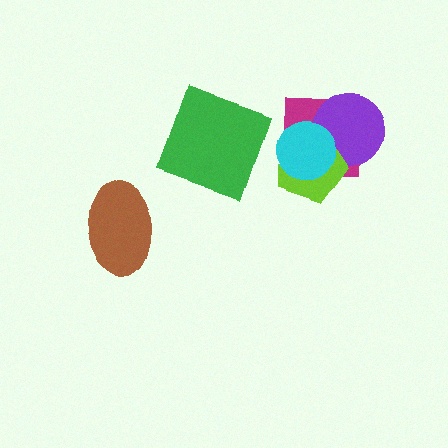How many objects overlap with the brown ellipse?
0 objects overlap with the brown ellipse.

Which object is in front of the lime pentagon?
The cyan circle is in front of the lime pentagon.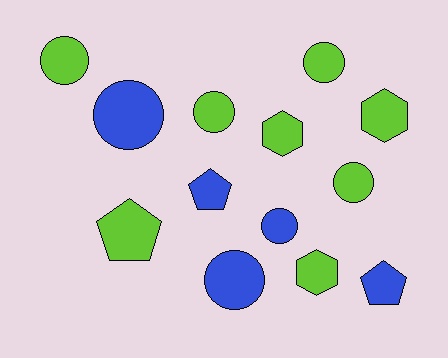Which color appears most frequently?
Lime, with 8 objects.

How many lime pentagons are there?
There is 1 lime pentagon.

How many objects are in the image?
There are 13 objects.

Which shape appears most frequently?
Circle, with 7 objects.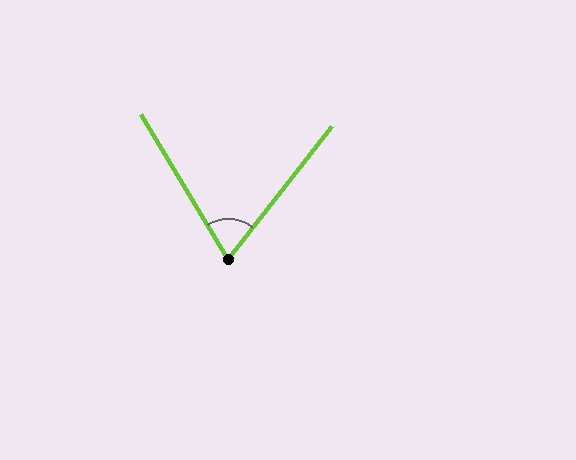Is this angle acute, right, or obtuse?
It is acute.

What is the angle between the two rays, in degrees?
Approximately 69 degrees.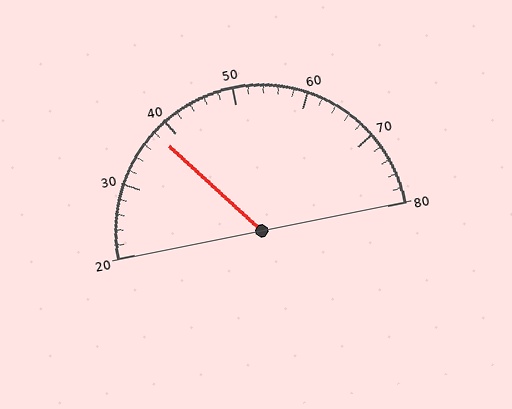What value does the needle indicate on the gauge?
The needle indicates approximately 38.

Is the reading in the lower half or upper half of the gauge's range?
The reading is in the lower half of the range (20 to 80).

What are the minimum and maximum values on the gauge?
The gauge ranges from 20 to 80.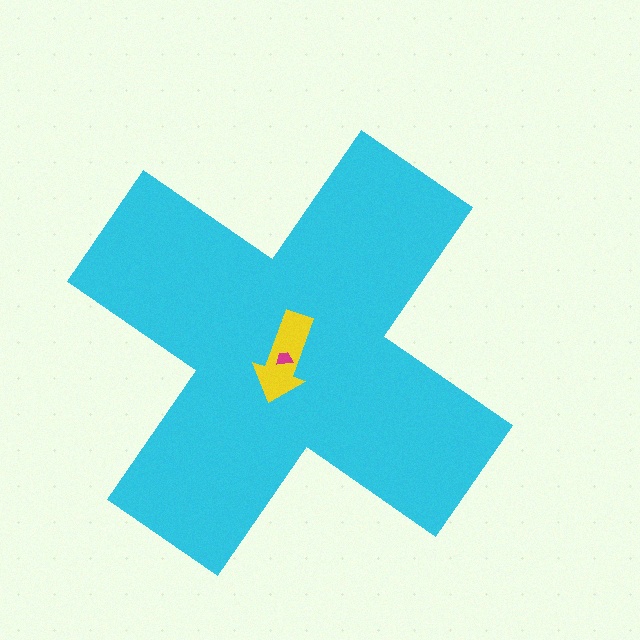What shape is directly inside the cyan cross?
The yellow arrow.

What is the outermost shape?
The cyan cross.